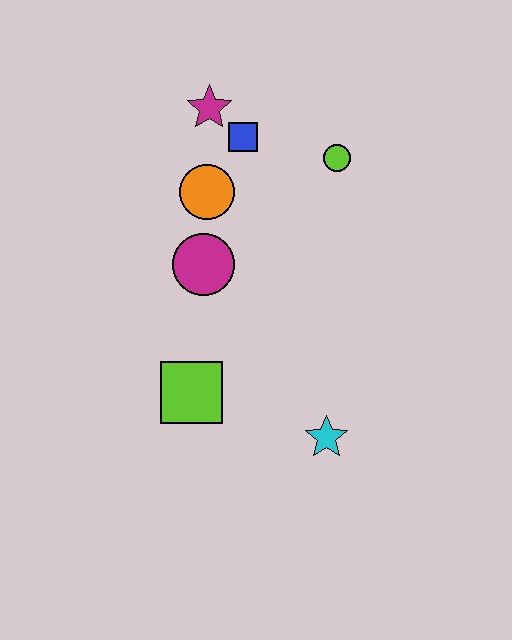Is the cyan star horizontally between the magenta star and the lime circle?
Yes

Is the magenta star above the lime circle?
Yes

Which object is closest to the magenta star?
The blue square is closest to the magenta star.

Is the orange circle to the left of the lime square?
No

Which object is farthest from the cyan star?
The magenta star is farthest from the cyan star.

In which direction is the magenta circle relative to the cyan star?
The magenta circle is above the cyan star.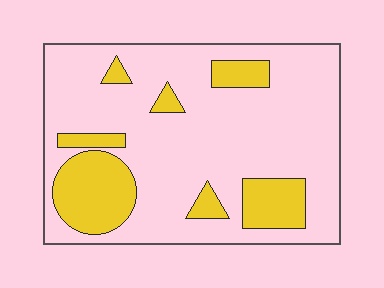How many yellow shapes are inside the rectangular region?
7.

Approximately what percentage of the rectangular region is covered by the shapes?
Approximately 25%.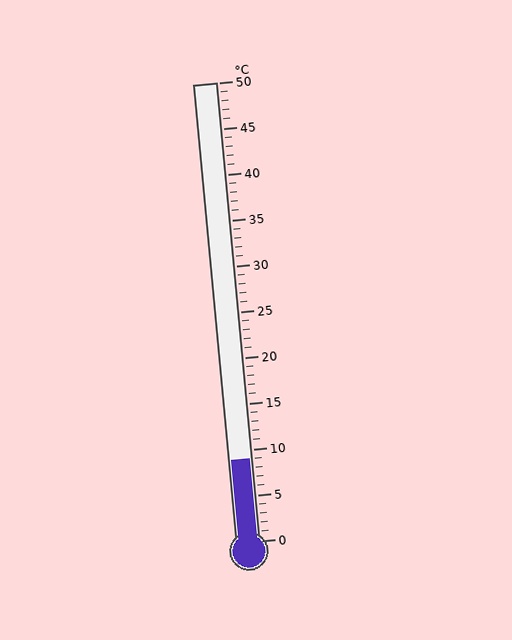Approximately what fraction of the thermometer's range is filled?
The thermometer is filled to approximately 20% of its range.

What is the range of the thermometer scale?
The thermometer scale ranges from 0°C to 50°C.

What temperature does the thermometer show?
The thermometer shows approximately 9°C.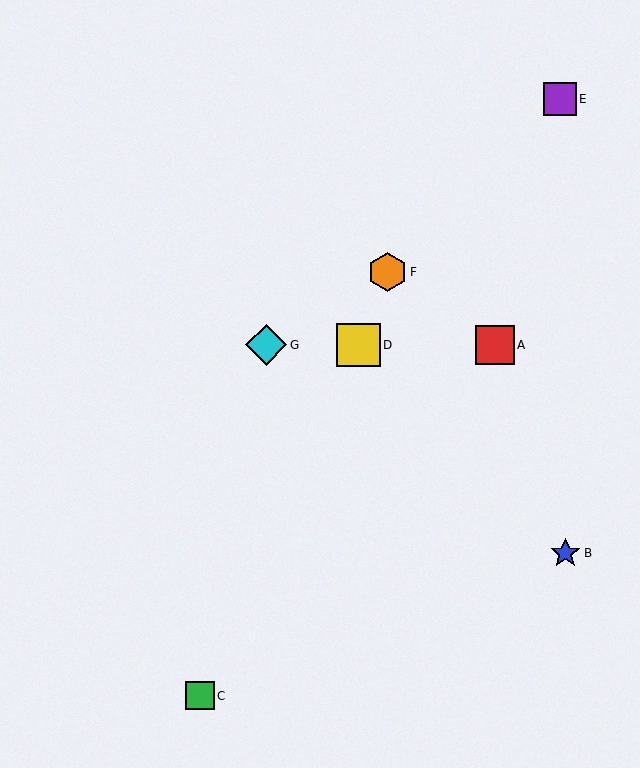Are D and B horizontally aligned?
No, D is at y≈345 and B is at y≈553.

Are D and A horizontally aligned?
Yes, both are at y≈345.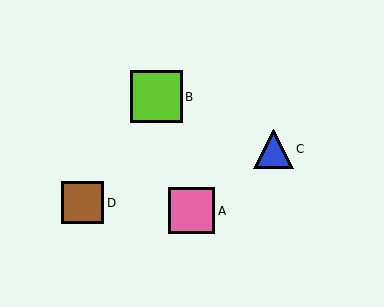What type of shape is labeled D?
Shape D is a brown square.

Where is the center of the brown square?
The center of the brown square is at (83, 203).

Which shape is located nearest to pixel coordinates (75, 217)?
The brown square (labeled D) at (83, 203) is nearest to that location.